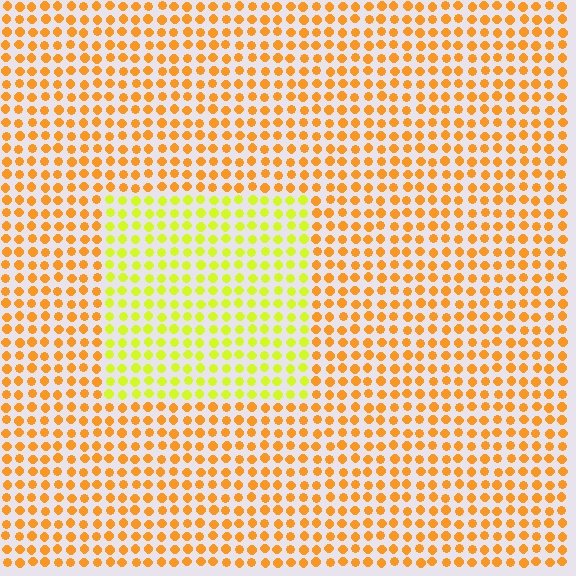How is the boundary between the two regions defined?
The boundary is defined purely by a slight shift in hue (about 38 degrees). Spacing, size, and orientation are identical on both sides.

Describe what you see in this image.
The image is filled with small orange elements in a uniform arrangement. A rectangle-shaped region is visible where the elements are tinted to a slightly different hue, forming a subtle color boundary.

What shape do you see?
I see a rectangle.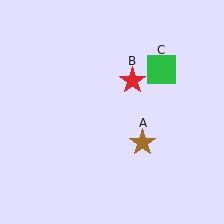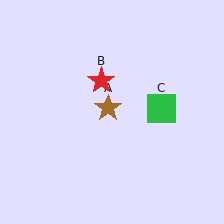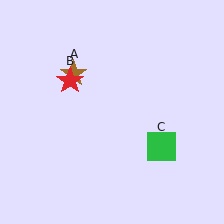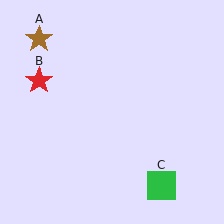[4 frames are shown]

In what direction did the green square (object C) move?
The green square (object C) moved down.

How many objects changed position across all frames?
3 objects changed position: brown star (object A), red star (object B), green square (object C).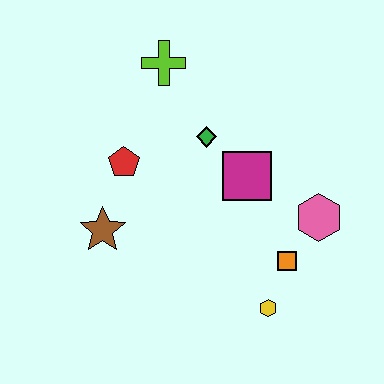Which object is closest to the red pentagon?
The brown star is closest to the red pentagon.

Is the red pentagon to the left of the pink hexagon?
Yes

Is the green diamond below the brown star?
No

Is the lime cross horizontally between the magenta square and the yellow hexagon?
No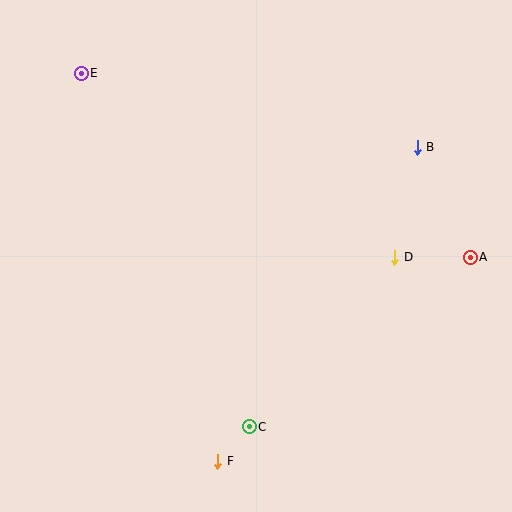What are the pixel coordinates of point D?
Point D is at (395, 257).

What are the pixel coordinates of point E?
Point E is at (81, 73).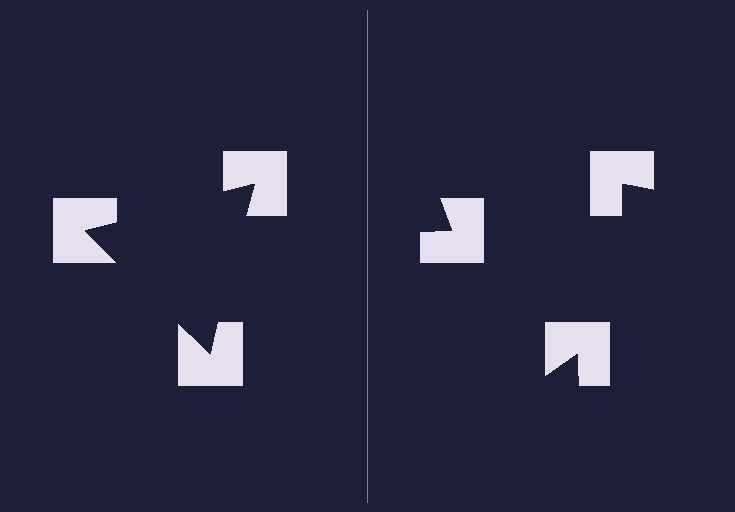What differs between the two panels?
The notched squares are positioned identically on both sides; only the wedge orientations differ. On the left they align to a triangle; on the right they are misaligned.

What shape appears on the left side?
An illusory triangle.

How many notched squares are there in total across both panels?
6 — 3 on each side.